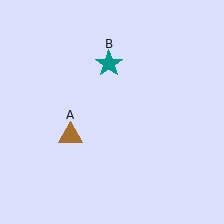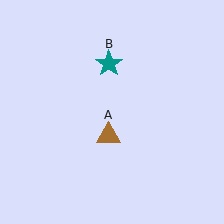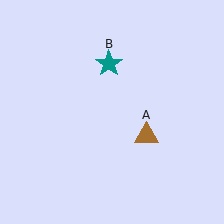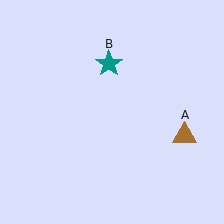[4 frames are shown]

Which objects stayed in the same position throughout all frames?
Teal star (object B) remained stationary.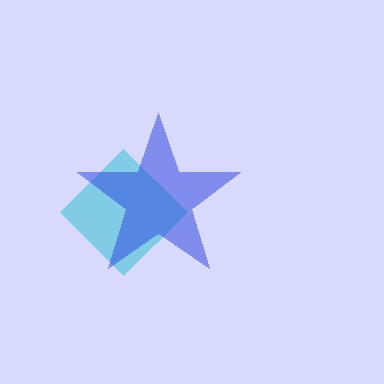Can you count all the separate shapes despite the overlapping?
Yes, there are 2 separate shapes.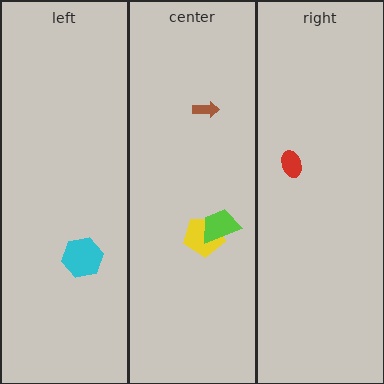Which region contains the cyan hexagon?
The left region.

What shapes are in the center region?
The yellow pentagon, the lime trapezoid, the brown arrow.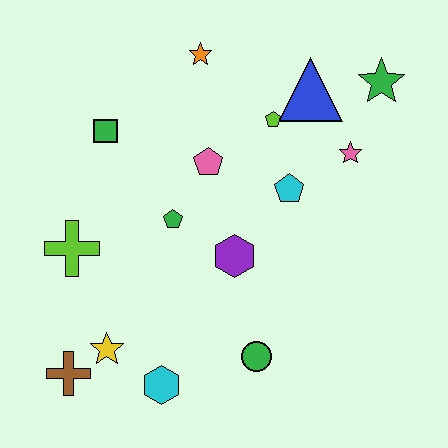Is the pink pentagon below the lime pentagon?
Yes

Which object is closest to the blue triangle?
The lime pentagon is closest to the blue triangle.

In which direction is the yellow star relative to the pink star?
The yellow star is to the left of the pink star.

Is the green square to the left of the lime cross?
No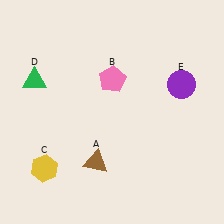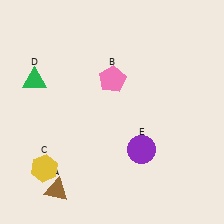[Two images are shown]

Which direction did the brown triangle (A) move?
The brown triangle (A) moved left.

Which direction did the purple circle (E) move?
The purple circle (E) moved down.